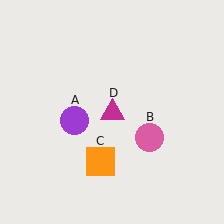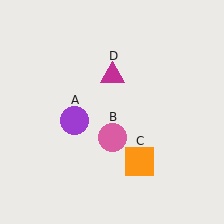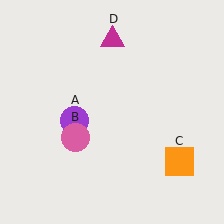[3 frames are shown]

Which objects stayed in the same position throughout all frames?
Purple circle (object A) remained stationary.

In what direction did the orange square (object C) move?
The orange square (object C) moved right.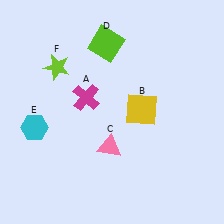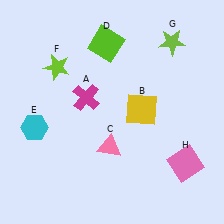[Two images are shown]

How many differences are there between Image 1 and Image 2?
There are 2 differences between the two images.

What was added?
A lime star (G), a pink square (H) were added in Image 2.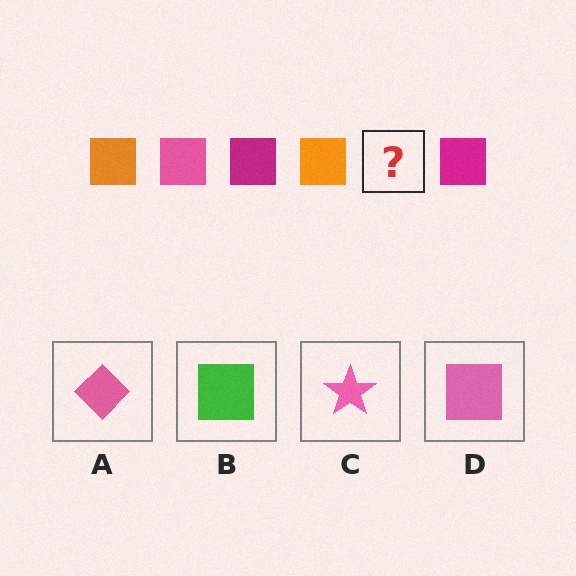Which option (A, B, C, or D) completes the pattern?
D.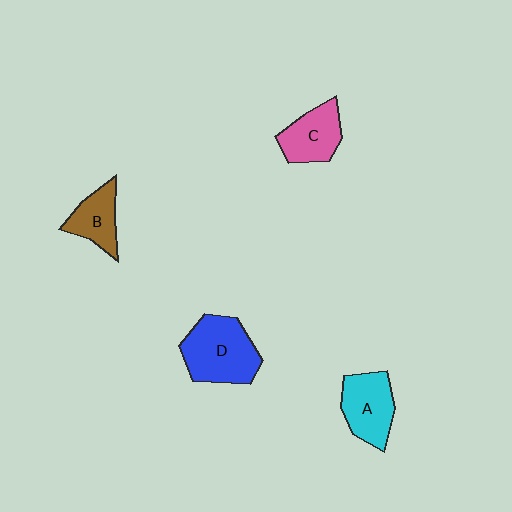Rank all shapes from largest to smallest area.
From largest to smallest: D (blue), A (cyan), C (pink), B (brown).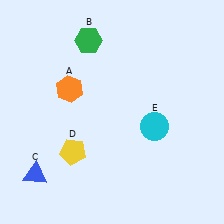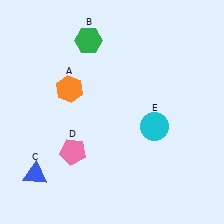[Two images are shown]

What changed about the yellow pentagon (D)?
In Image 1, D is yellow. In Image 2, it changed to pink.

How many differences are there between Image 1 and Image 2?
There is 1 difference between the two images.